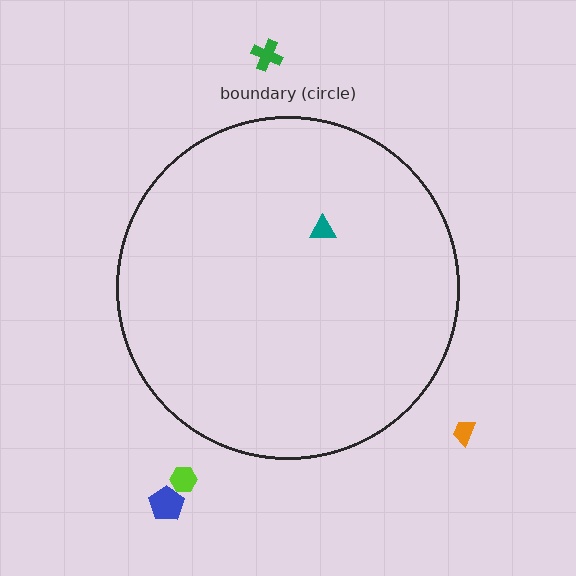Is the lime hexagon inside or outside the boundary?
Outside.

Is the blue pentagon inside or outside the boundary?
Outside.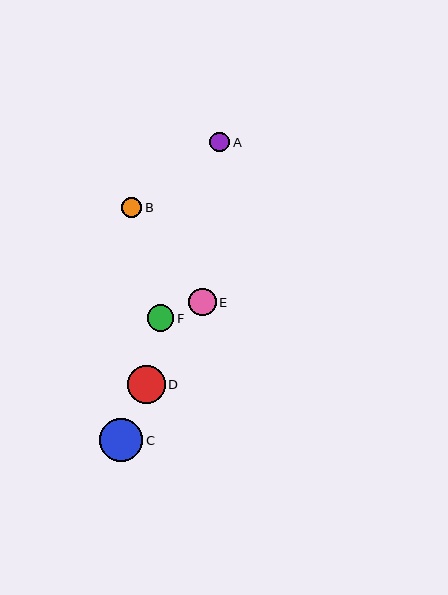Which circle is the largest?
Circle C is the largest with a size of approximately 43 pixels.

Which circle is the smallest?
Circle A is the smallest with a size of approximately 20 pixels.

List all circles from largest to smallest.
From largest to smallest: C, D, E, F, B, A.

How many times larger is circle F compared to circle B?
Circle F is approximately 1.3 times the size of circle B.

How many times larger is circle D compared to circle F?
Circle D is approximately 1.4 times the size of circle F.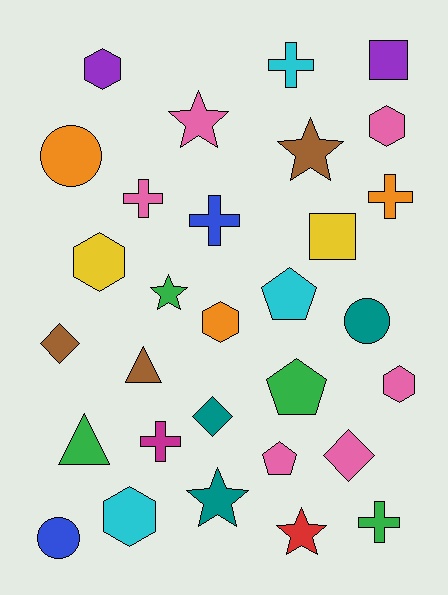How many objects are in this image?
There are 30 objects.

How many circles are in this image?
There are 3 circles.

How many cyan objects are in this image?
There are 3 cyan objects.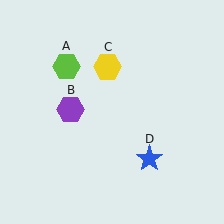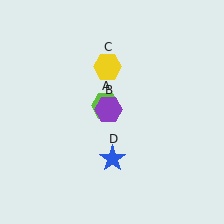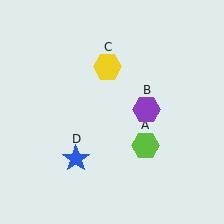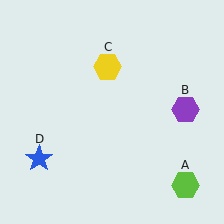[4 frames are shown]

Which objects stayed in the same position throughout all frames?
Yellow hexagon (object C) remained stationary.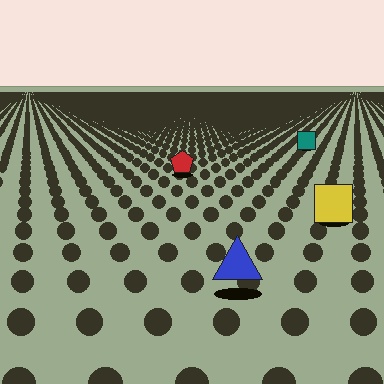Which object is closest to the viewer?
The blue triangle is closest. The texture marks near it are larger and more spread out.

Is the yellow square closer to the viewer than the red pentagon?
Yes. The yellow square is closer — you can tell from the texture gradient: the ground texture is coarser near it.